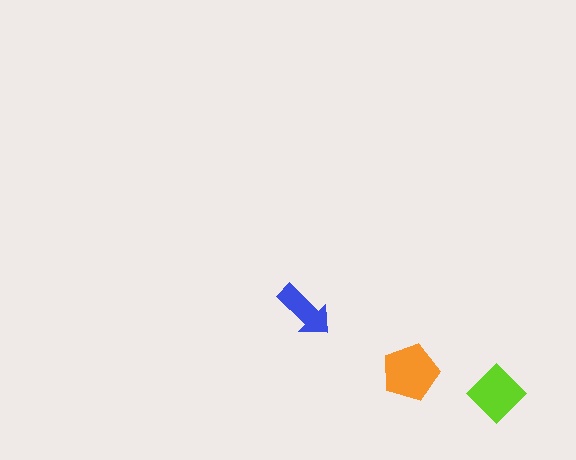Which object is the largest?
The orange pentagon.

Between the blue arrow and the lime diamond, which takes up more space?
The lime diamond.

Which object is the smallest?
The blue arrow.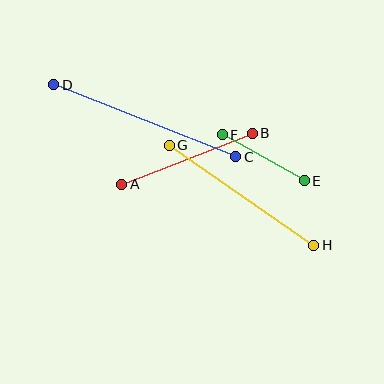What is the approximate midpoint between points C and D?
The midpoint is at approximately (145, 121) pixels.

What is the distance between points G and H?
The distance is approximately 176 pixels.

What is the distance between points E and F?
The distance is approximately 94 pixels.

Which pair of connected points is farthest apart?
Points C and D are farthest apart.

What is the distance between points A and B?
The distance is approximately 140 pixels.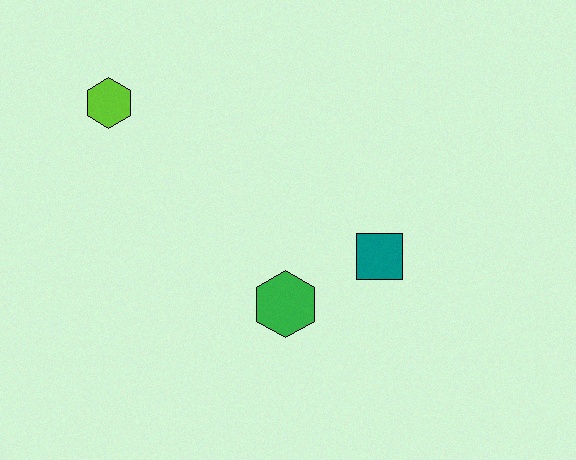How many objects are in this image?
There are 3 objects.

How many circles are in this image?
There are no circles.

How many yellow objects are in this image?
There are no yellow objects.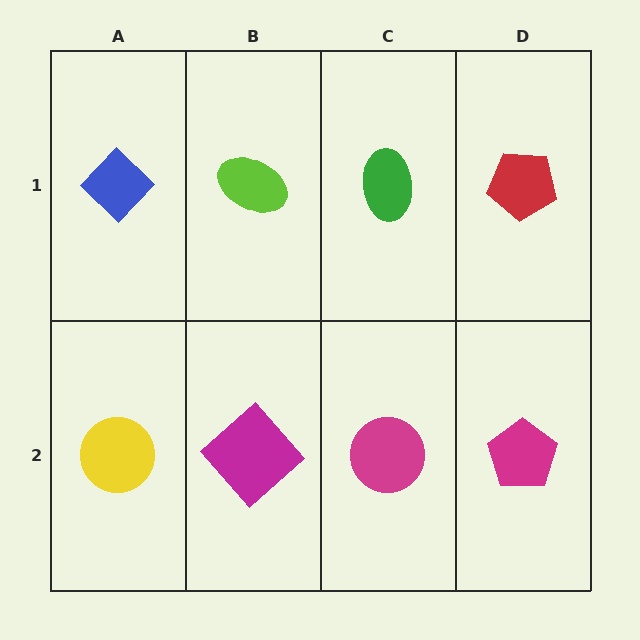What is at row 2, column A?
A yellow circle.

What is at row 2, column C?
A magenta circle.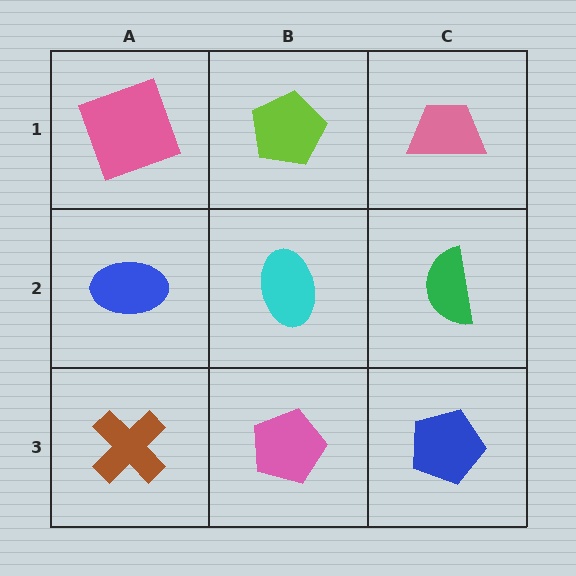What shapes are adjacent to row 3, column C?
A green semicircle (row 2, column C), a pink pentagon (row 3, column B).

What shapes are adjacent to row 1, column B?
A cyan ellipse (row 2, column B), a pink square (row 1, column A), a pink trapezoid (row 1, column C).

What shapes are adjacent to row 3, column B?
A cyan ellipse (row 2, column B), a brown cross (row 3, column A), a blue pentagon (row 3, column C).